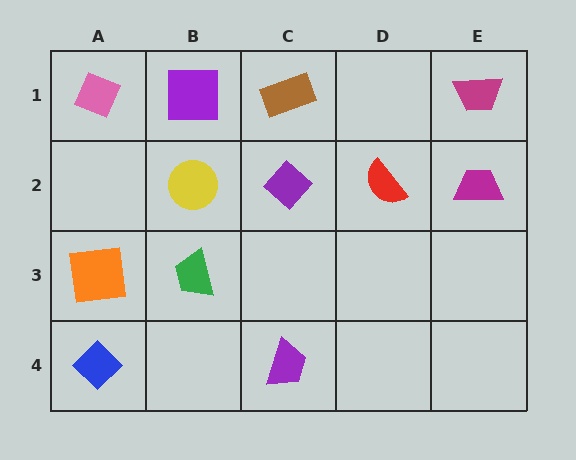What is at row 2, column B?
A yellow circle.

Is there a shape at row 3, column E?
No, that cell is empty.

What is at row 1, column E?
A magenta trapezoid.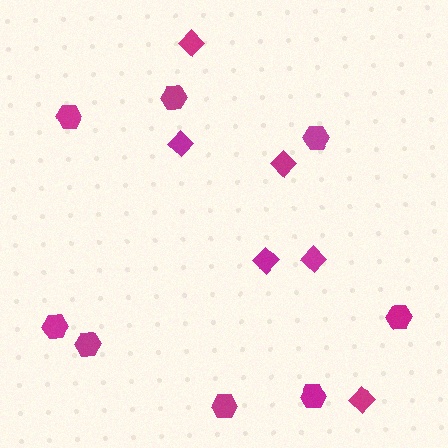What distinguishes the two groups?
There are 2 groups: one group of hexagons (8) and one group of diamonds (6).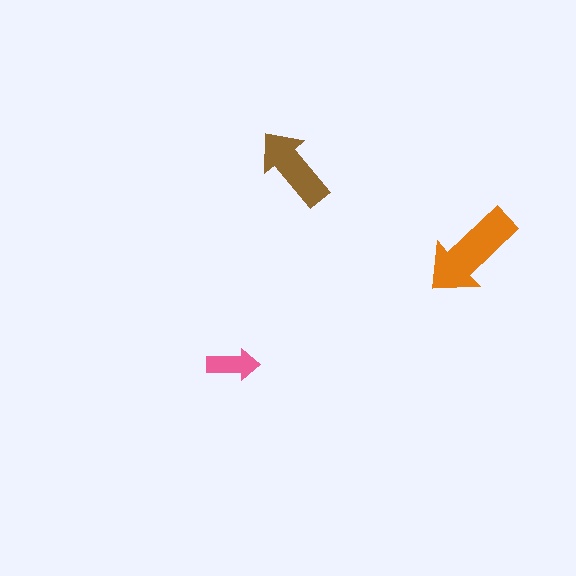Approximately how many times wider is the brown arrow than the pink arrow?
About 1.5 times wider.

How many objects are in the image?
There are 3 objects in the image.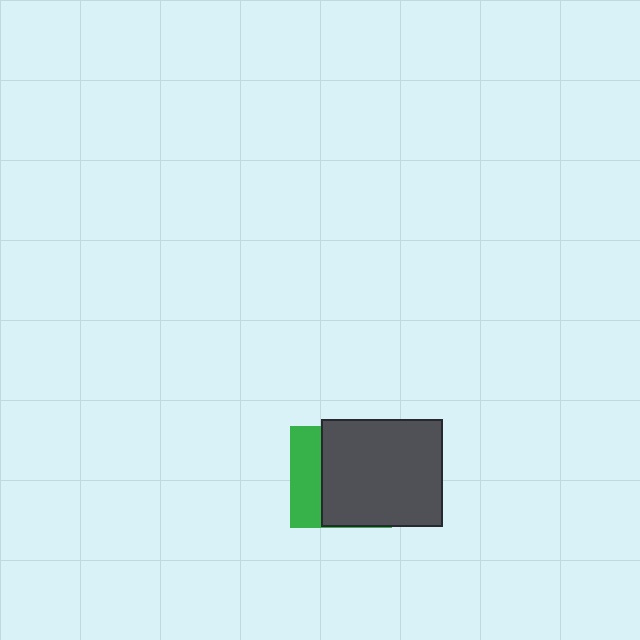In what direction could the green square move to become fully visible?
The green square could move left. That would shift it out from behind the dark gray rectangle entirely.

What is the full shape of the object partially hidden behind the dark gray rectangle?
The partially hidden object is a green square.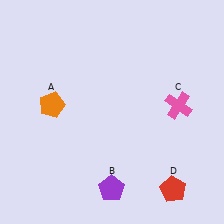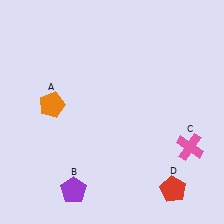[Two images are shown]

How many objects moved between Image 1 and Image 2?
2 objects moved between the two images.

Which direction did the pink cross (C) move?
The pink cross (C) moved down.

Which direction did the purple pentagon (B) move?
The purple pentagon (B) moved left.